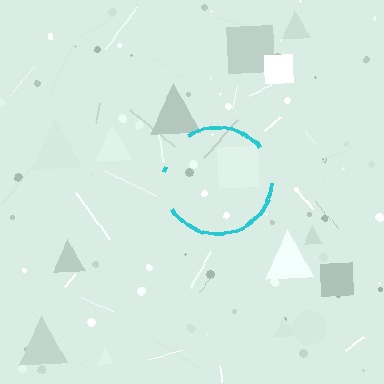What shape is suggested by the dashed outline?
The dashed outline suggests a circle.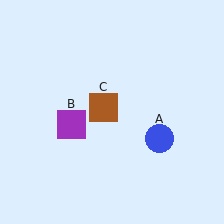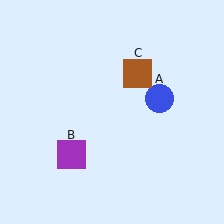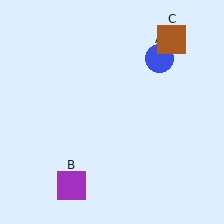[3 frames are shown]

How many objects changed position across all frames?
3 objects changed position: blue circle (object A), purple square (object B), brown square (object C).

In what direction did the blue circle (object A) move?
The blue circle (object A) moved up.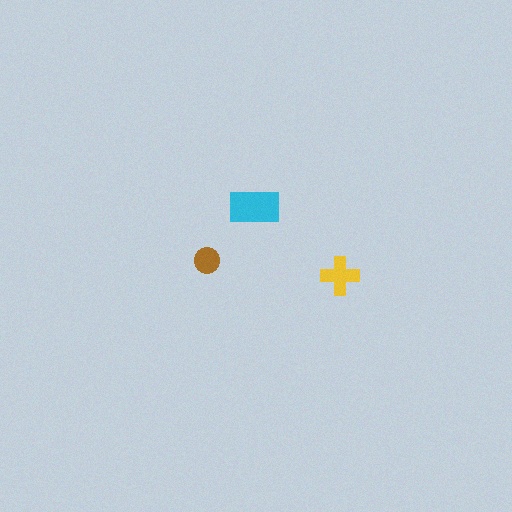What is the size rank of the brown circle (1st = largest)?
3rd.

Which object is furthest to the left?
The brown circle is leftmost.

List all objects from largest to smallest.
The cyan rectangle, the yellow cross, the brown circle.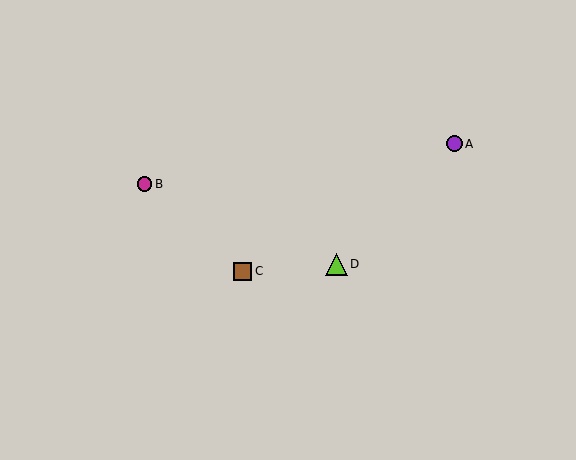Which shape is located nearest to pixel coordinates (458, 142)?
The purple circle (labeled A) at (454, 144) is nearest to that location.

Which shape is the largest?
The lime triangle (labeled D) is the largest.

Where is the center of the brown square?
The center of the brown square is at (243, 271).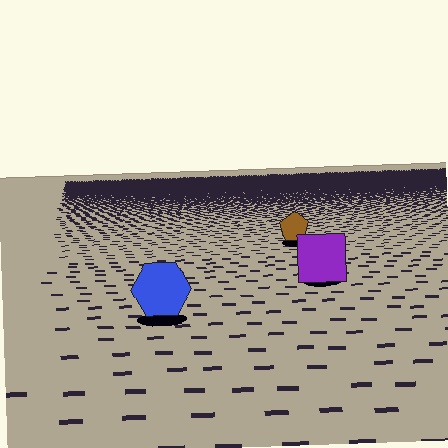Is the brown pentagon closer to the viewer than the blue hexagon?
No. The blue hexagon is closer — you can tell from the texture gradient: the ground texture is coarser near it.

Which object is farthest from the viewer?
The brown pentagon is farthest from the viewer. It appears smaller and the ground texture around it is denser.